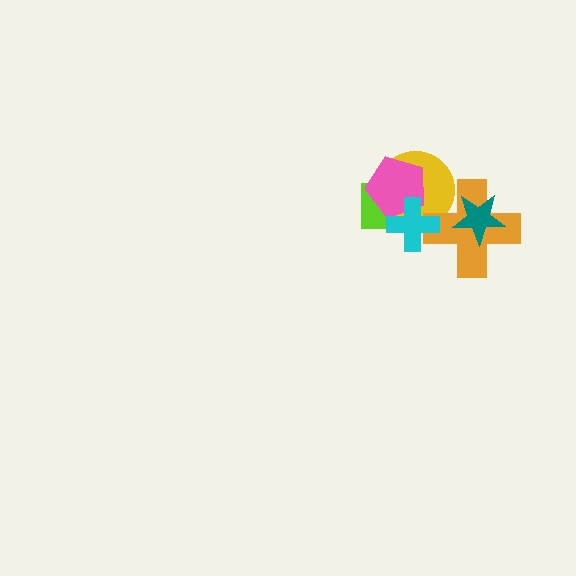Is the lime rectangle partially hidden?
Yes, it is partially covered by another shape.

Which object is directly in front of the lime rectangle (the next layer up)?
The yellow circle is directly in front of the lime rectangle.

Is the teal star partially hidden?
No, no other shape covers it.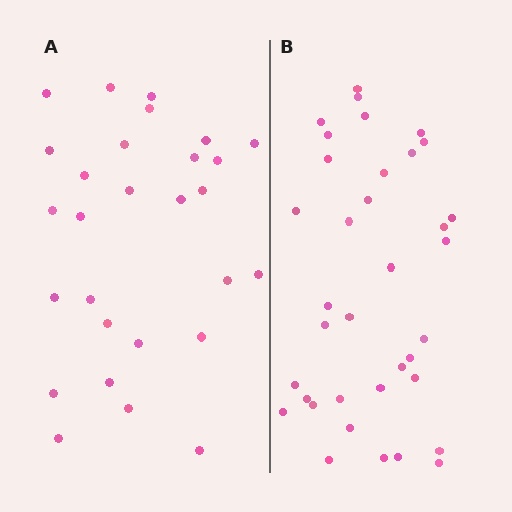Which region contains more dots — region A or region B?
Region B (the right region) has more dots.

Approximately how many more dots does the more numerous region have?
Region B has roughly 8 or so more dots than region A.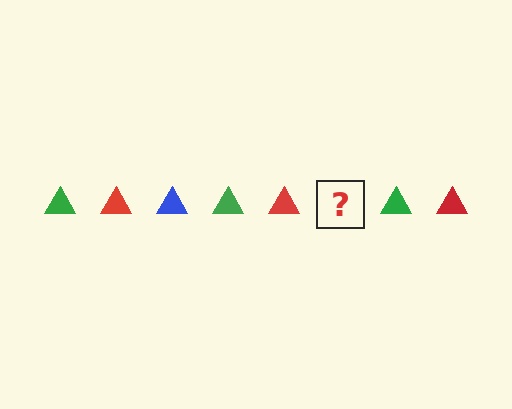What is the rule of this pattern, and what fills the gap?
The rule is that the pattern cycles through green, red, blue triangles. The gap should be filled with a blue triangle.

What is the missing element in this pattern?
The missing element is a blue triangle.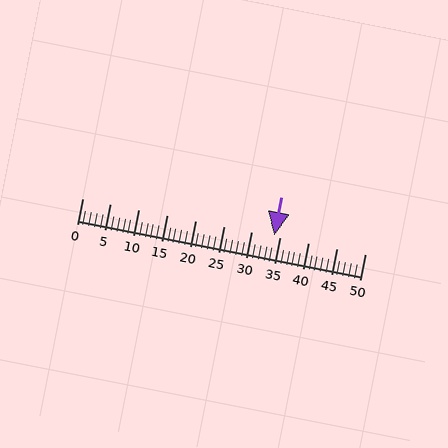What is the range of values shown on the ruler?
The ruler shows values from 0 to 50.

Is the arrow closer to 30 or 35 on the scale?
The arrow is closer to 35.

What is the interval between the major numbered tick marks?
The major tick marks are spaced 5 units apart.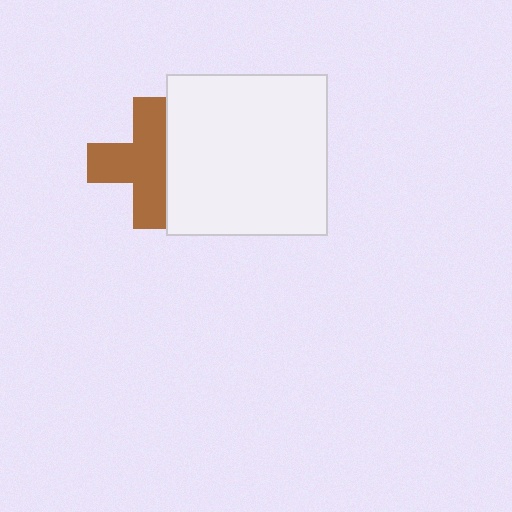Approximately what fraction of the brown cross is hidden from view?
Roughly 32% of the brown cross is hidden behind the white square.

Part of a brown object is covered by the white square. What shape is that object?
It is a cross.